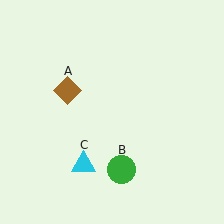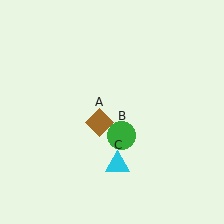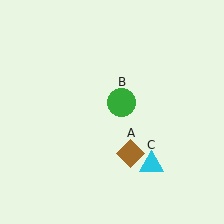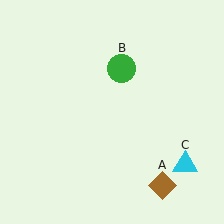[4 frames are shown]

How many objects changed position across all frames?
3 objects changed position: brown diamond (object A), green circle (object B), cyan triangle (object C).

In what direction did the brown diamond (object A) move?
The brown diamond (object A) moved down and to the right.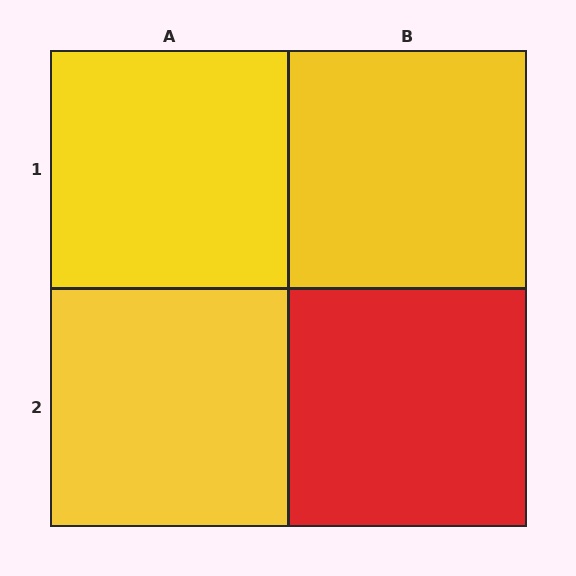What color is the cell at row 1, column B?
Yellow.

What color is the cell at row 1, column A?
Yellow.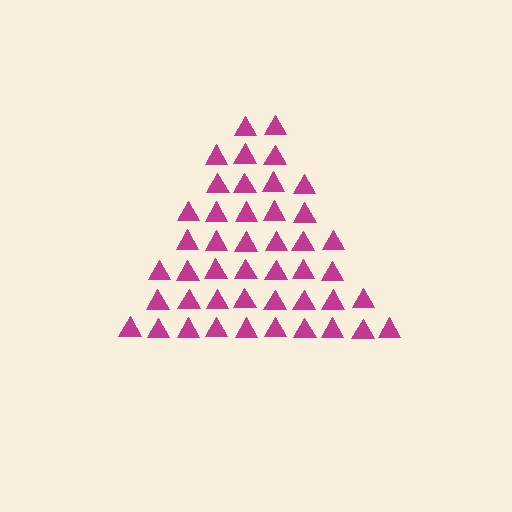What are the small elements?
The small elements are triangles.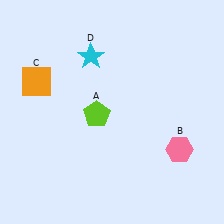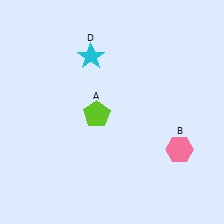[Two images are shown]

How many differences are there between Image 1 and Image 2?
There is 1 difference between the two images.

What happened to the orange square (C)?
The orange square (C) was removed in Image 2. It was in the top-left area of Image 1.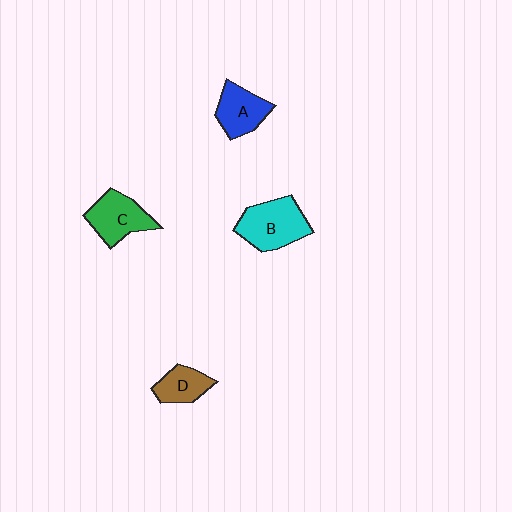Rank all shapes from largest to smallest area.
From largest to smallest: B (cyan), C (green), A (blue), D (brown).